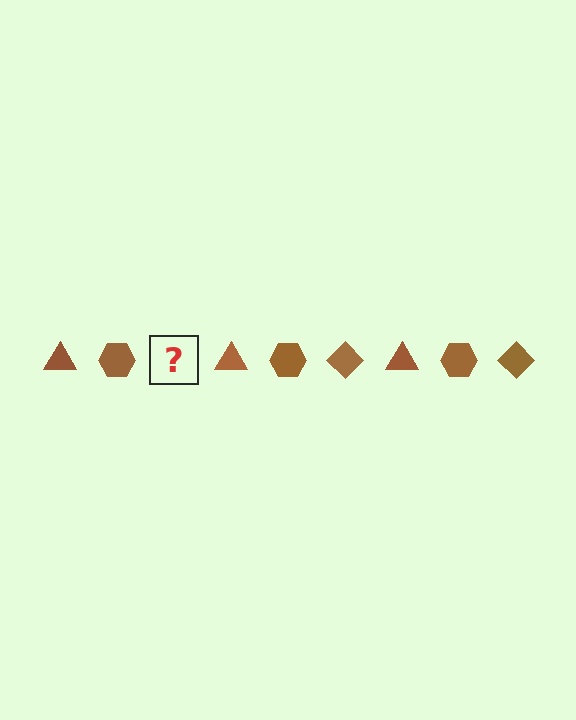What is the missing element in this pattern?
The missing element is a brown diamond.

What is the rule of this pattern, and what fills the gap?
The rule is that the pattern cycles through triangle, hexagon, diamond shapes in brown. The gap should be filled with a brown diamond.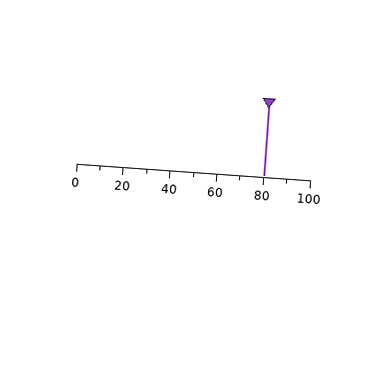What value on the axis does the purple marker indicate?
The marker indicates approximately 80.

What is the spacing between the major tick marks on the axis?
The major ticks are spaced 20 apart.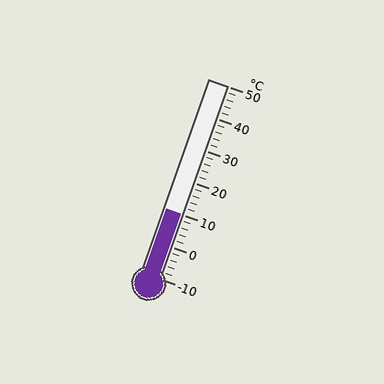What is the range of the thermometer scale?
The thermometer scale ranges from -10°C to 50°C.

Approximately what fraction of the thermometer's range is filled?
The thermometer is filled to approximately 35% of its range.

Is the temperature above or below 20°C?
The temperature is below 20°C.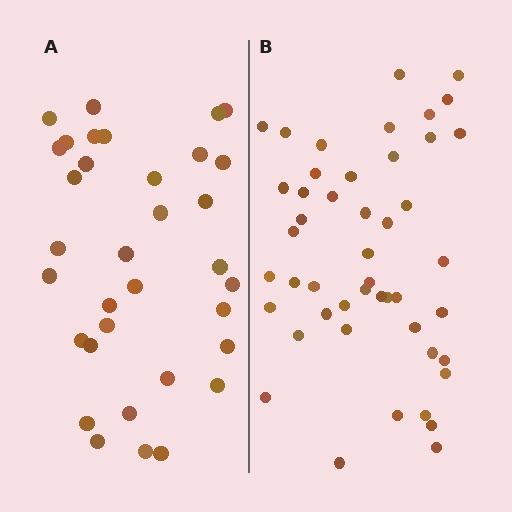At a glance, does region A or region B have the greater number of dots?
Region B (the right region) has more dots.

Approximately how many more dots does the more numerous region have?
Region B has approximately 15 more dots than region A.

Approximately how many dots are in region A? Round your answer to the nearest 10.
About 30 dots. (The exact count is 34, which rounds to 30.)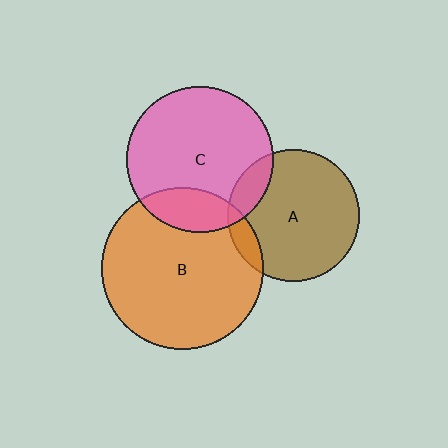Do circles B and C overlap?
Yes.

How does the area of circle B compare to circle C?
Approximately 1.2 times.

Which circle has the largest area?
Circle B (orange).